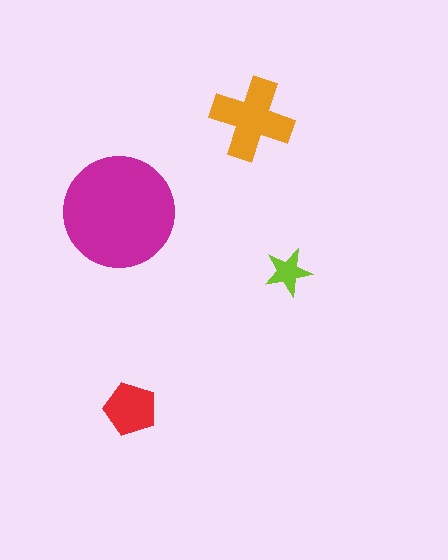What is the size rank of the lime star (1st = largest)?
4th.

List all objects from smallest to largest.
The lime star, the red pentagon, the orange cross, the magenta circle.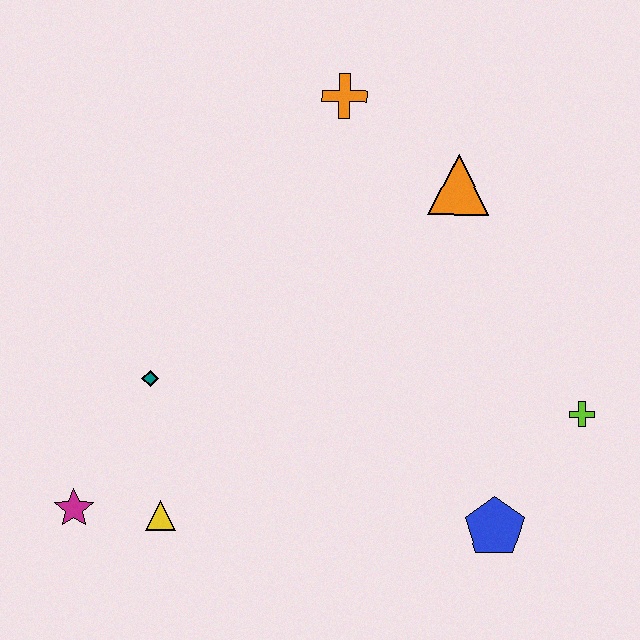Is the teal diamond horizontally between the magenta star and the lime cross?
Yes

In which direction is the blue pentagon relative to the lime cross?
The blue pentagon is below the lime cross.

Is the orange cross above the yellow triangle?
Yes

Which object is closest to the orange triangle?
The orange cross is closest to the orange triangle.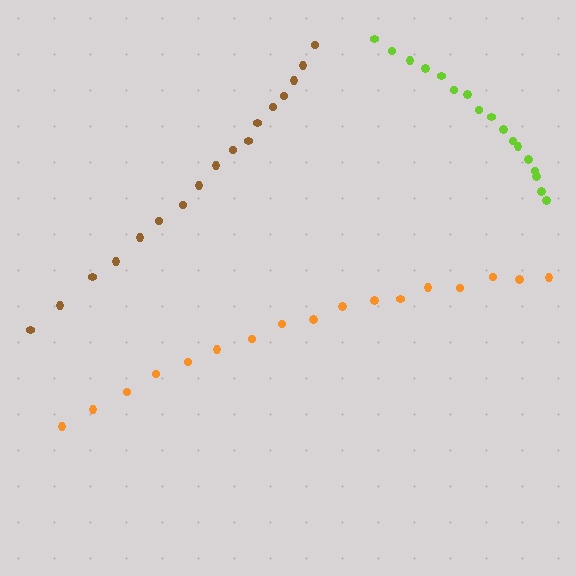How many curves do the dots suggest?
There are 3 distinct paths.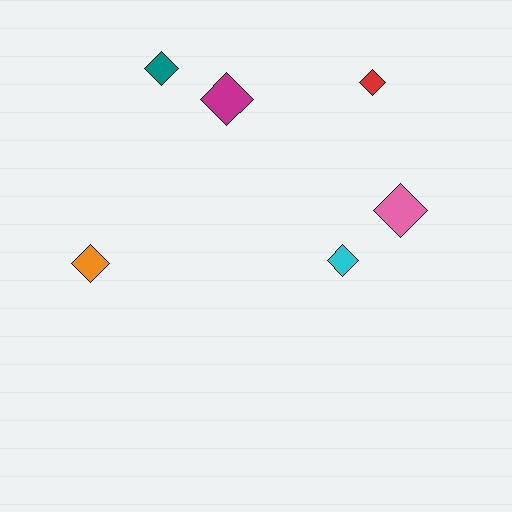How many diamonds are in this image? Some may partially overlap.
There are 6 diamonds.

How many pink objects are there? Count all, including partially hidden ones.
There is 1 pink object.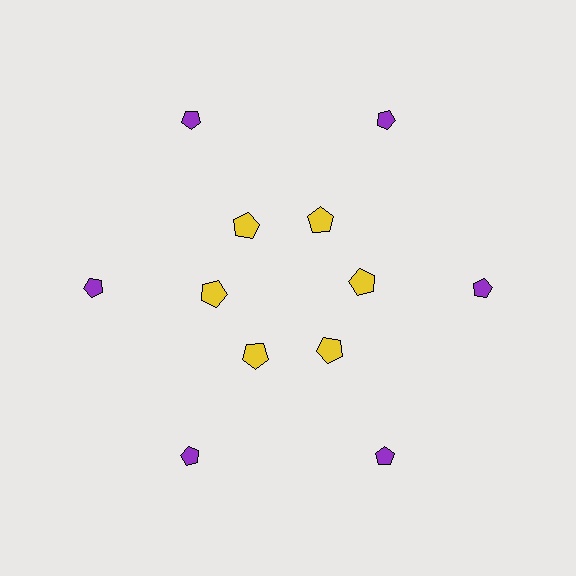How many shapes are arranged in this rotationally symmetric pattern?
There are 12 shapes, arranged in 6 groups of 2.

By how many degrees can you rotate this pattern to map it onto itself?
The pattern maps onto itself every 60 degrees of rotation.